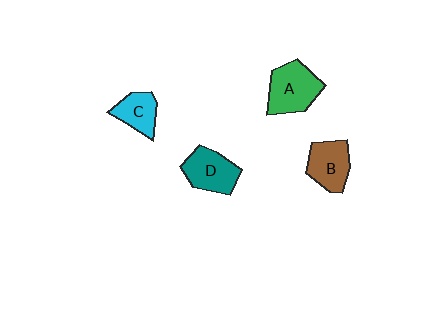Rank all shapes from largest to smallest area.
From largest to smallest: A (green), D (teal), B (brown), C (cyan).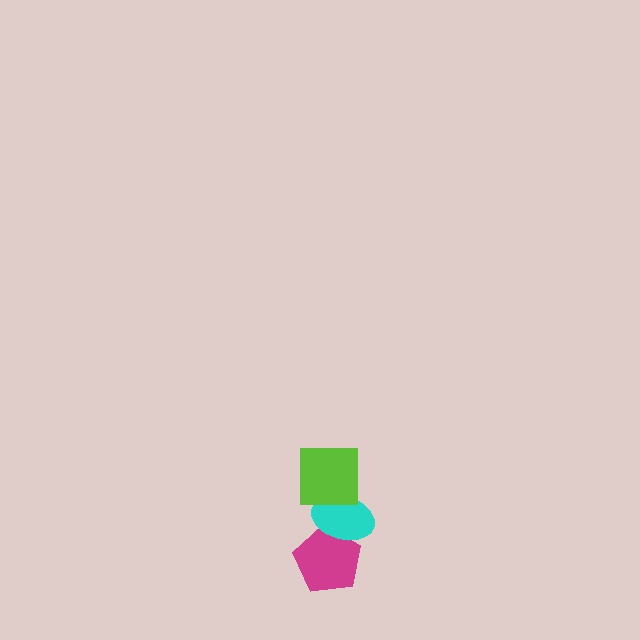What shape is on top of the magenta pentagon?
The cyan ellipse is on top of the magenta pentagon.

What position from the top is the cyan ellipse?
The cyan ellipse is 2nd from the top.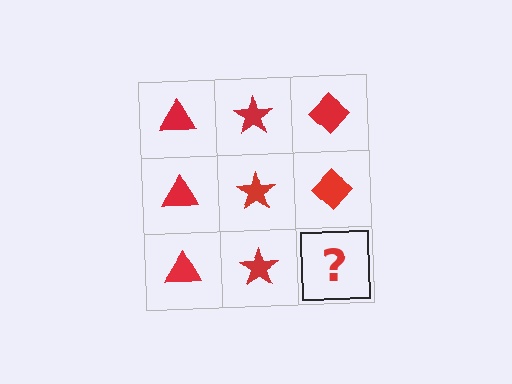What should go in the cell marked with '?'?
The missing cell should contain a red diamond.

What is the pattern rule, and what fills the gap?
The rule is that each column has a consistent shape. The gap should be filled with a red diamond.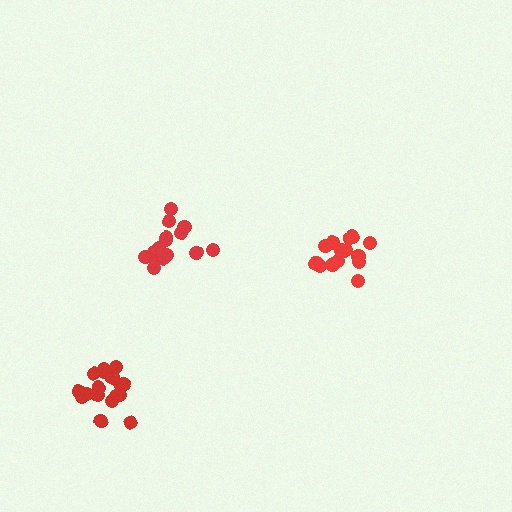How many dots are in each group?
Group 1: 15 dots, Group 2: 18 dots, Group 3: 16 dots (49 total).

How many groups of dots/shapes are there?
There are 3 groups.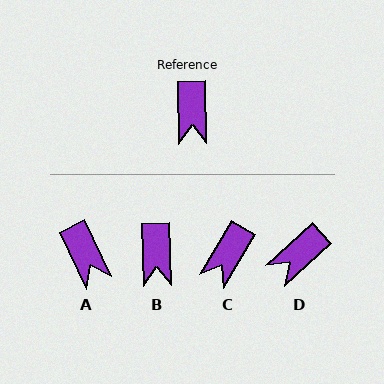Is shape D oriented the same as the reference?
No, it is off by about 49 degrees.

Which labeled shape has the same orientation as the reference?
B.